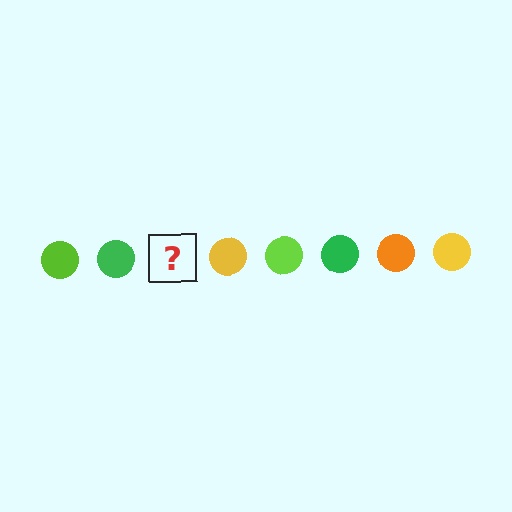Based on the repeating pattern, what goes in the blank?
The blank should be an orange circle.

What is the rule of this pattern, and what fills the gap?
The rule is that the pattern cycles through lime, green, orange, yellow circles. The gap should be filled with an orange circle.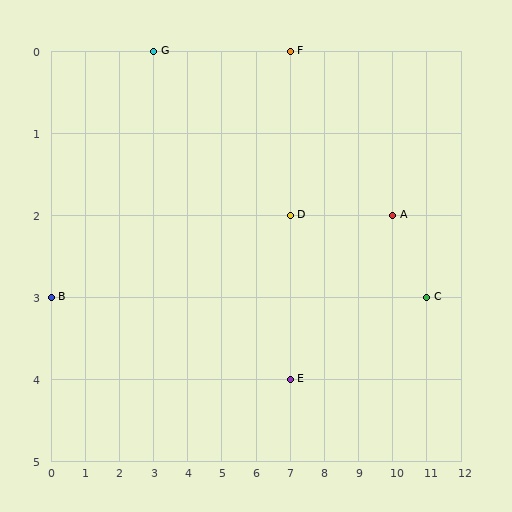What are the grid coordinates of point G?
Point G is at grid coordinates (3, 0).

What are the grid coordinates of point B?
Point B is at grid coordinates (0, 3).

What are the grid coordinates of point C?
Point C is at grid coordinates (11, 3).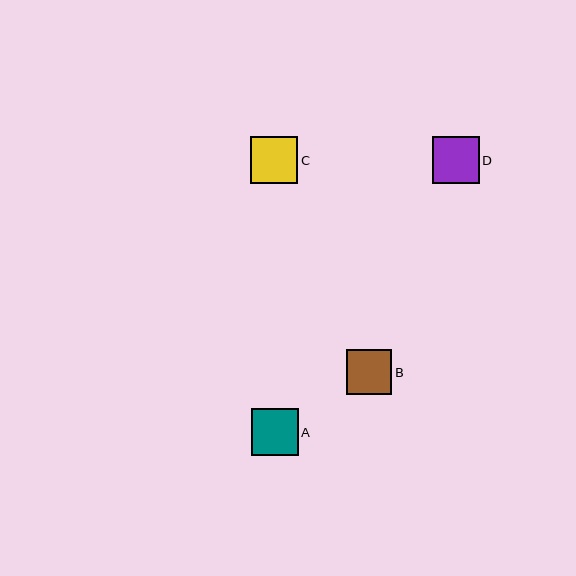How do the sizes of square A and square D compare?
Square A and square D are approximately the same size.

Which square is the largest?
Square C is the largest with a size of approximately 48 pixels.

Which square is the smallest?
Square B is the smallest with a size of approximately 46 pixels.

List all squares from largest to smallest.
From largest to smallest: C, A, D, B.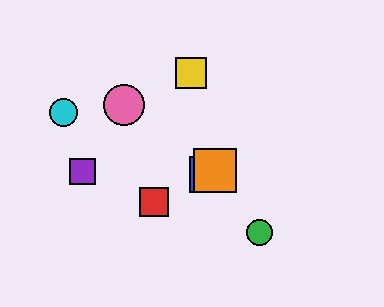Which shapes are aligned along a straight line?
The red square, the blue square, the orange square are aligned along a straight line.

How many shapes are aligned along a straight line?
3 shapes (the red square, the blue square, the orange square) are aligned along a straight line.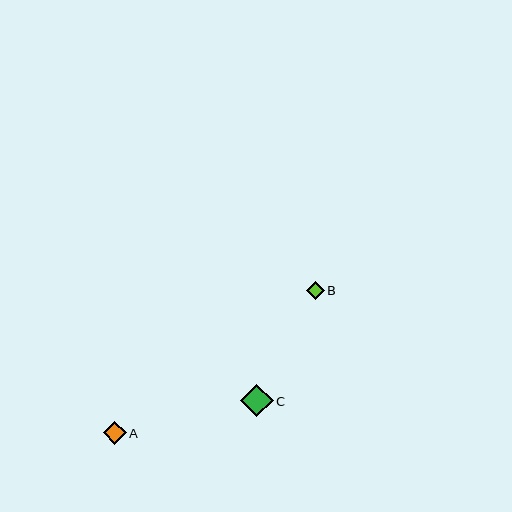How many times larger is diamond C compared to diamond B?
Diamond C is approximately 1.8 times the size of diamond B.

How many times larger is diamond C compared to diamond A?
Diamond C is approximately 1.4 times the size of diamond A.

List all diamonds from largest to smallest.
From largest to smallest: C, A, B.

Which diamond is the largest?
Diamond C is the largest with a size of approximately 33 pixels.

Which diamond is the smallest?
Diamond B is the smallest with a size of approximately 18 pixels.